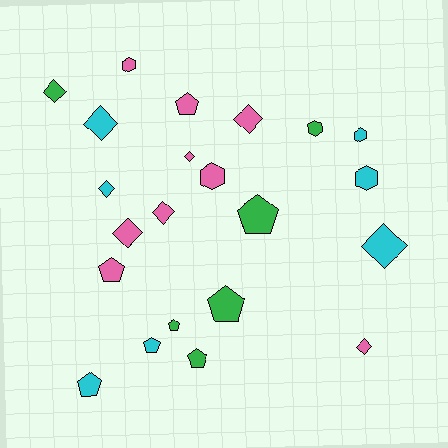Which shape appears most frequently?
Diamond, with 9 objects.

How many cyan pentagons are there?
There are 2 cyan pentagons.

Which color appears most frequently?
Pink, with 9 objects.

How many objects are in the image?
There are 22 objects.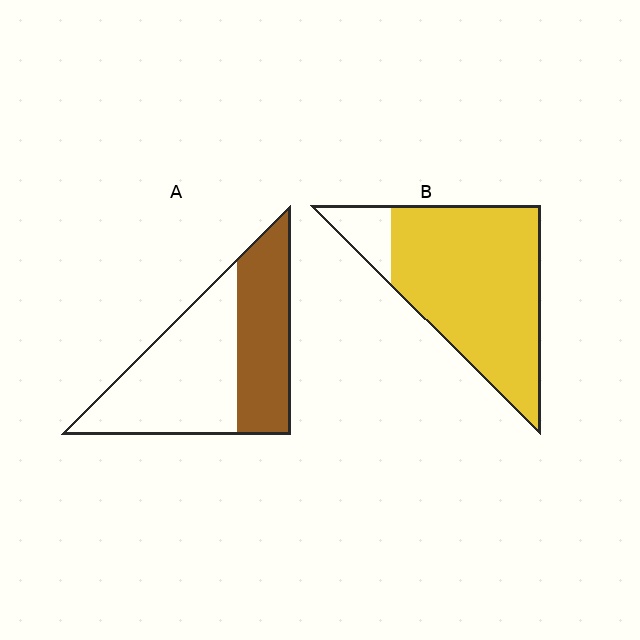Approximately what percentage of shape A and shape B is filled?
A is approximately 40% and B is approximately 90%.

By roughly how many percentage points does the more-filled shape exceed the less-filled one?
By roughly 45 percentage points (B over A).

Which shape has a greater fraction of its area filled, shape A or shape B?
Shape B.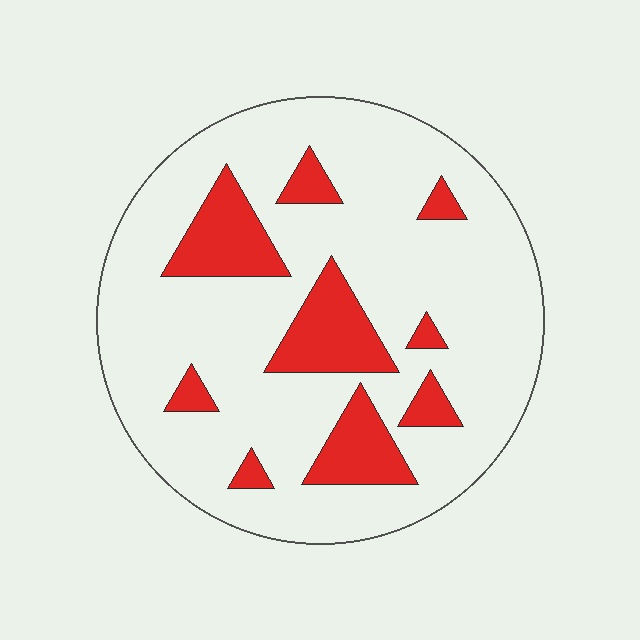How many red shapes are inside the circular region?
9.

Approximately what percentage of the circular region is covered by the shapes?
Approximately 20%.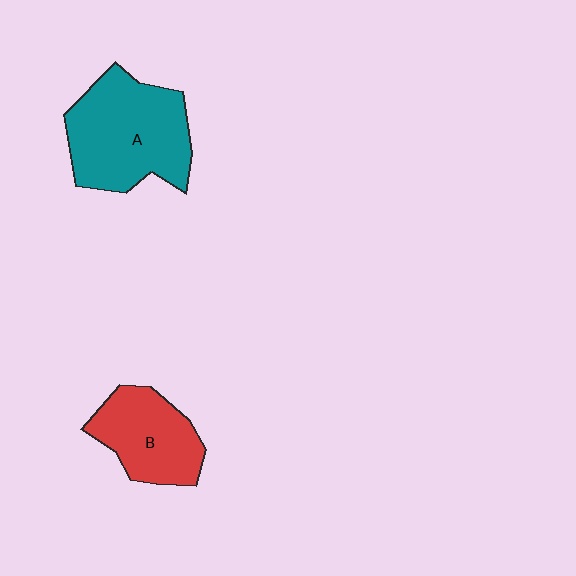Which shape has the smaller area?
Shape B (red).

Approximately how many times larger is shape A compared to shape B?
Approximately 1.5 times.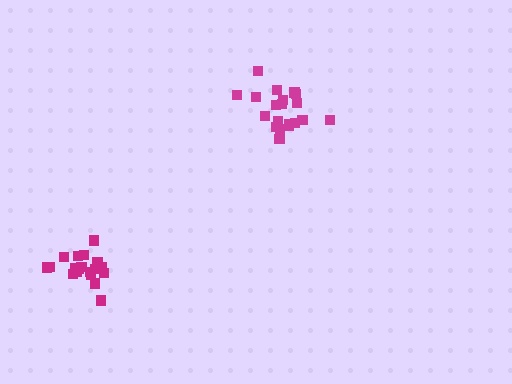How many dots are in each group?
Group 1: 20 dots, Group 2: 20 dots (40 total).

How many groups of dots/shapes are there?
There are 2 groups.